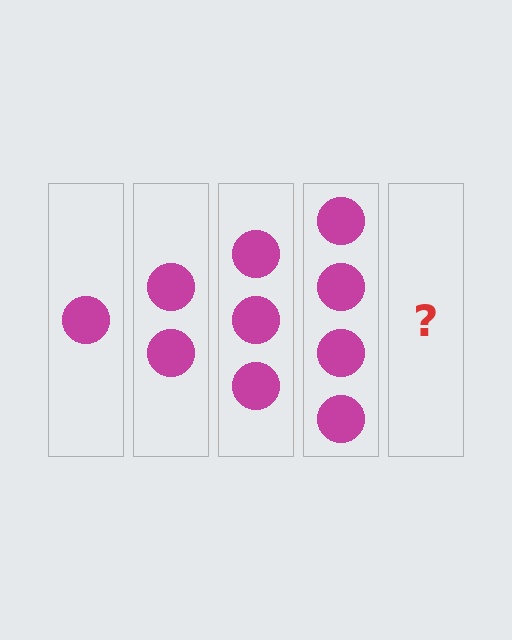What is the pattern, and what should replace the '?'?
The pattern is that each step adds one more circle. The '?' should be 5 circles.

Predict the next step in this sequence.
The next step is 5 circles.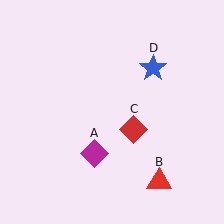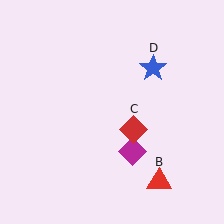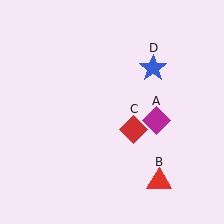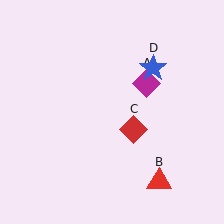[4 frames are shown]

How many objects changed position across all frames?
1 object changed position: magenta diamond (object A).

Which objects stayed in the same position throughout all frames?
Red triangle (object B) and red diamond (object C) and blue star (object D) remained stationary.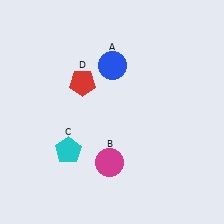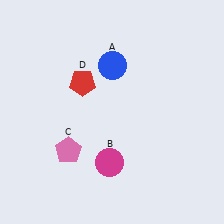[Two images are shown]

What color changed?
The pentagon (C) changed from cyan in Image 1 to pink in Image 2.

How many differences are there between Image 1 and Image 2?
There is 1 difference between the two images.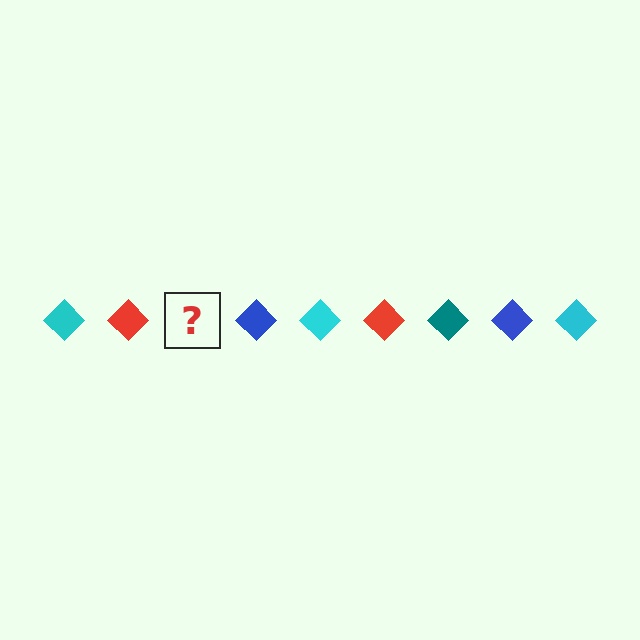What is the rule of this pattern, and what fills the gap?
The rule is that the pattern cycles through cyan, red, teal, blue diamonds. The gap should be filled with a teal diamond.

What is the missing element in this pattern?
The missing element is a teal diamond.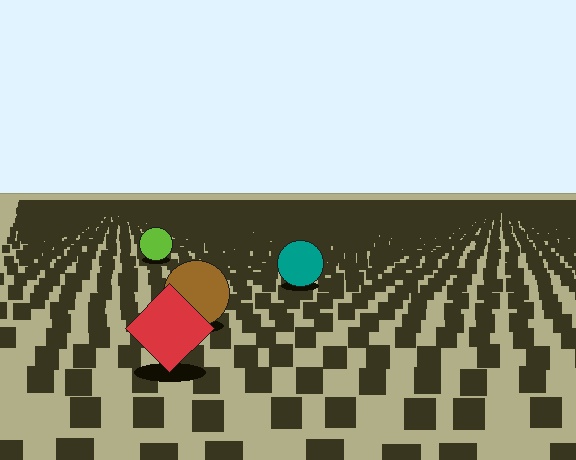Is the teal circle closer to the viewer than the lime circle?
Yes. The teal circle is closer — you can tell from the texture gradient: the ground texture is coarser near it.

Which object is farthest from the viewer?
The lime circle is farthest from the viewer. It appears smaller and the ground texture around it is denser.